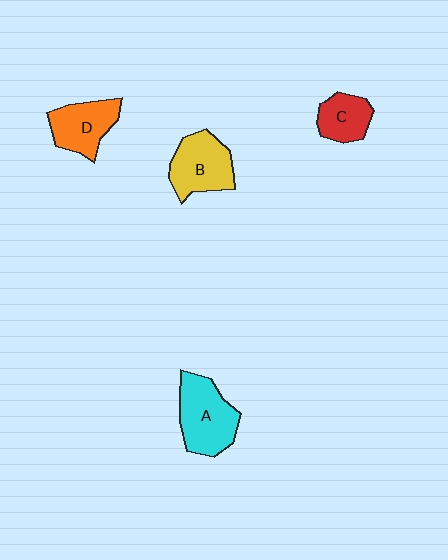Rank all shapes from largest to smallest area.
From largest to smallest: A (cyan), B (yellow), D (orange), C (red).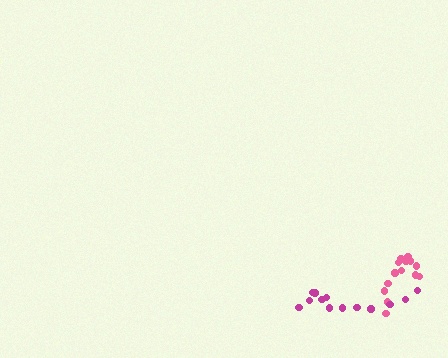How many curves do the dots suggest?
There are 2 distinct paths.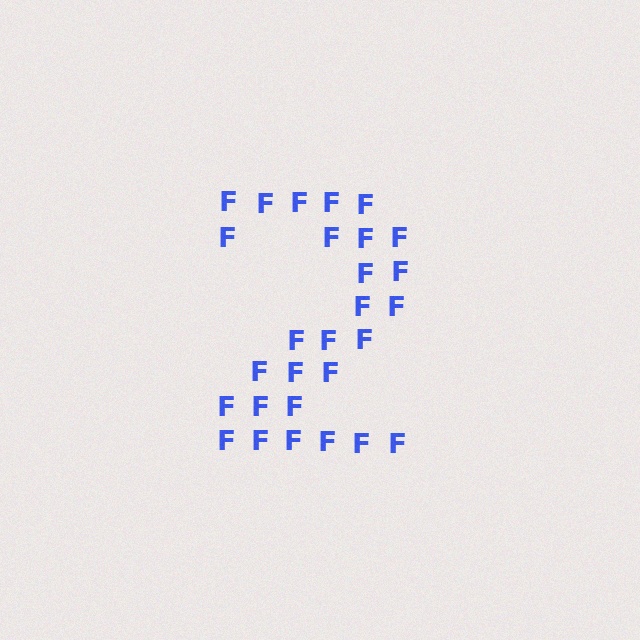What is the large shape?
The large shape is the digit 2.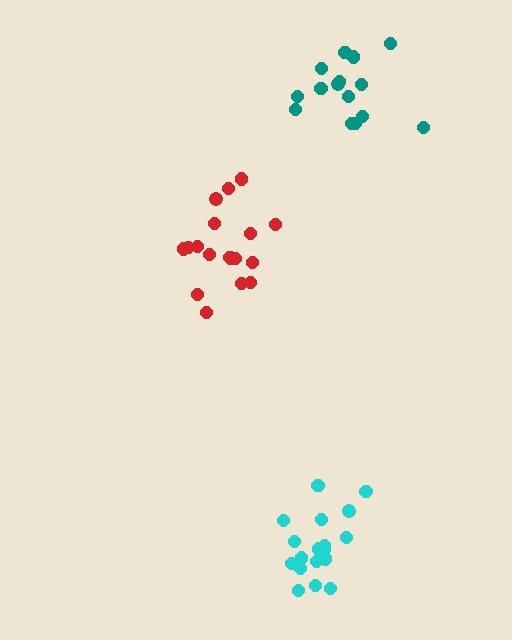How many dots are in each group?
Group 1: 18 dots, Group 2: 15 dots, Group 3: 18 dots (51 total).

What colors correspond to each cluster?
The clusters are colored: cyan, teal, red.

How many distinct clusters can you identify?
There are 3 distinct clusters.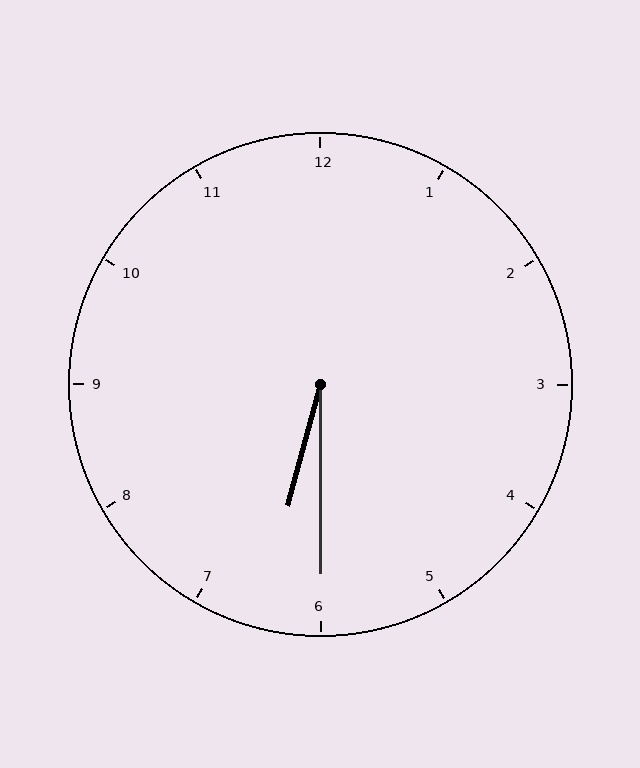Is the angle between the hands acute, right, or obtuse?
It is acute.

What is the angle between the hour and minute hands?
Approximately 15 degrees.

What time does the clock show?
6:30.